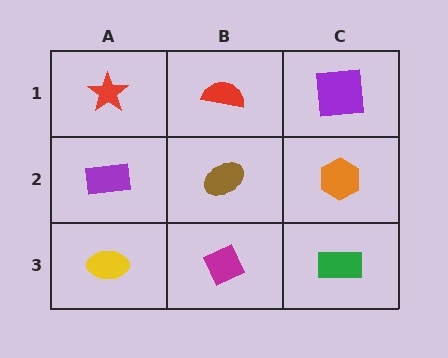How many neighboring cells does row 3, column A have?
2.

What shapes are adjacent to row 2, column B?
A red semicircle (row 1, column B), a magenta diamond (row 3, column B), a purple rectangle (row 2, column A), an orange hexagon (row 2, column C).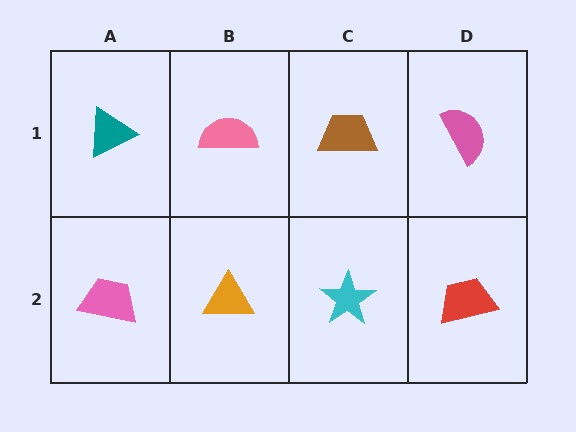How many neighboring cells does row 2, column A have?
2.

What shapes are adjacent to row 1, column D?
A red trapezoid (row 2, column D), a brown trapezoid (row 1, column C).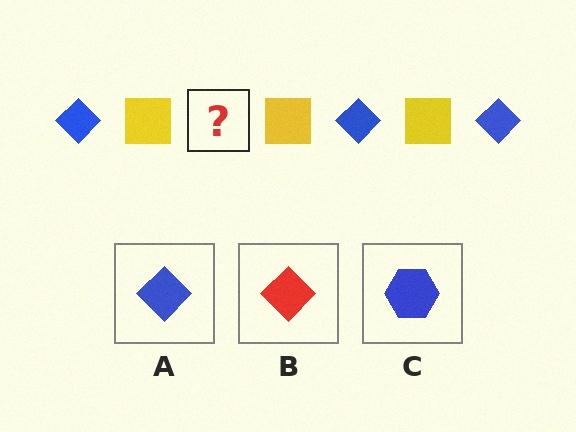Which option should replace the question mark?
Option A.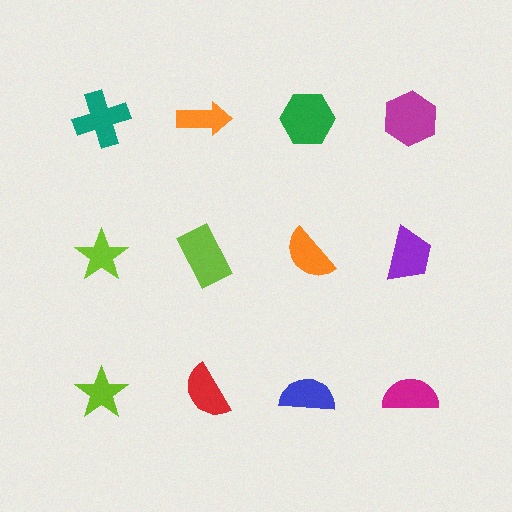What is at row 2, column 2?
A lime rectangle.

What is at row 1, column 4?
A magenta hexagon.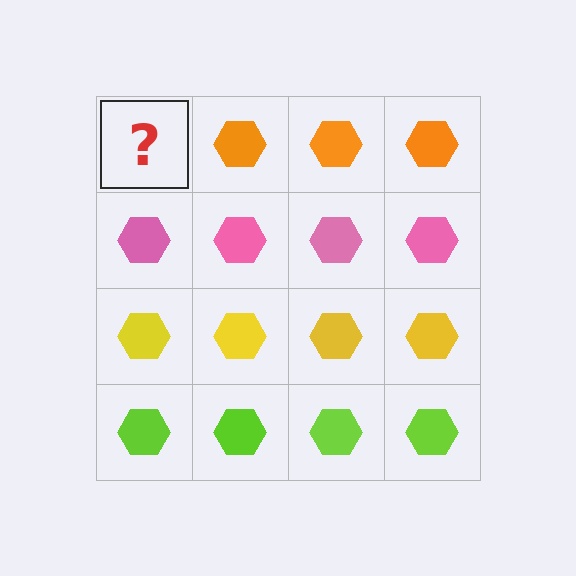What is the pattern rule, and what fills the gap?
The rule is that each row has a consistent color. The gap should be filled with an orange hexagon.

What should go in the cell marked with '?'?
The missing cell should contain an orange hexagon.